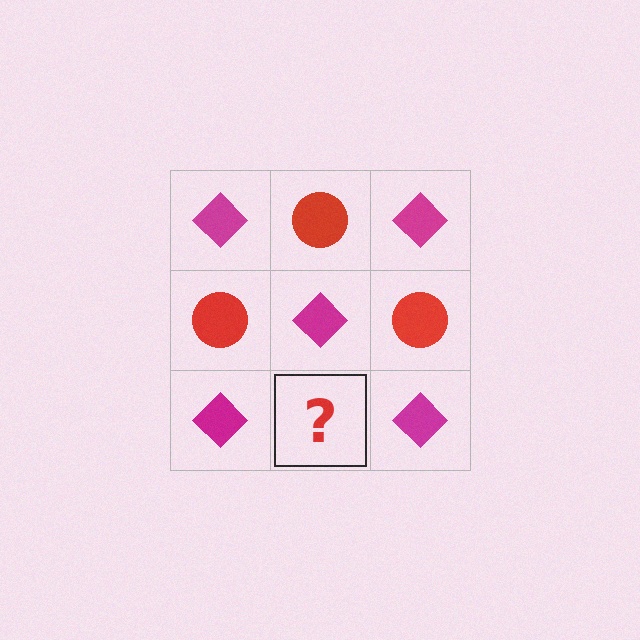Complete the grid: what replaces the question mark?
The question mark should be replaced with a red circle.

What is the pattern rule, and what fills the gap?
The rule is that it alternates magenta diamond and red circle in a checkerboard pattern. The gap should be filled with a red circle.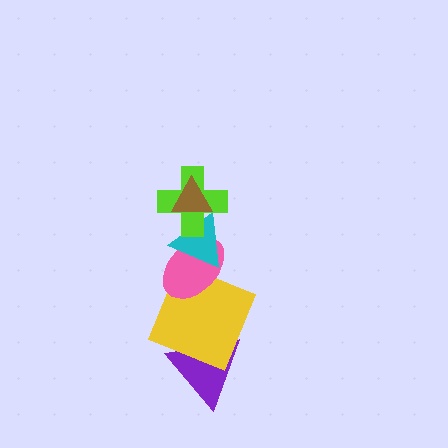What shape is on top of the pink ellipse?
The cyan triangle is on top of the pink ellipse.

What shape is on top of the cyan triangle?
The lime cross is on top of the cyan triangle.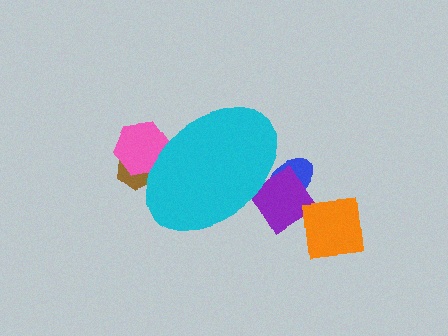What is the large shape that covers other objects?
A cyan ellipse.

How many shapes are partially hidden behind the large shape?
4 shapes are partially hidden.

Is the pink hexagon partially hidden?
Yes, the pink hexagon is partially hidden behind the cyan ellipse.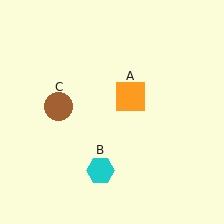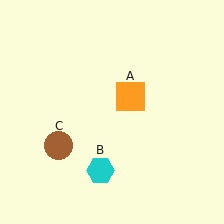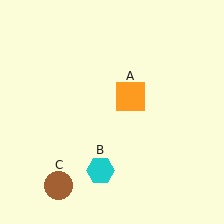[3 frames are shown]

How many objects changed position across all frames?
1 object changed position: brown circle (object C).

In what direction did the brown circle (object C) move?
The brown circle (object C) moved down.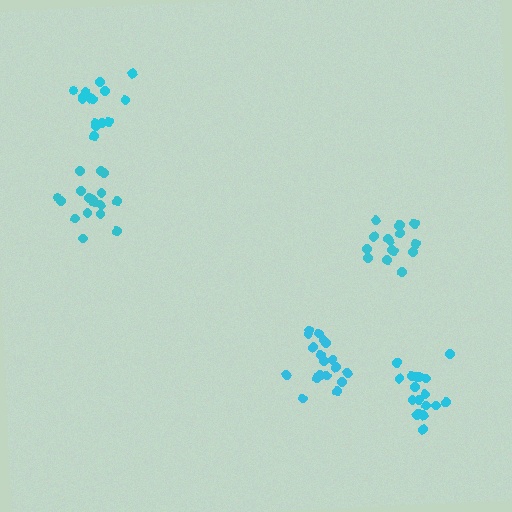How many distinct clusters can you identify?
There are 5 distinct clusters.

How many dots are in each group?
Group 1: 15 dots, Group 2: 17 dots, Group 3: 17 dots, Group 4: 18 dots, Group 5: 19 dots (86 total).